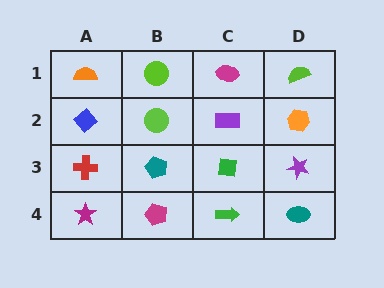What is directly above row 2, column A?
An orange semicircle.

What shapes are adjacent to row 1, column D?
An orange hexagon (row 2, column D), a magenta ellipse (row 1, column C).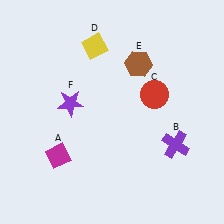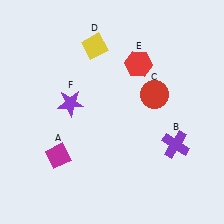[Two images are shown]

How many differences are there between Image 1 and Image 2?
There is 1 difference between the two images.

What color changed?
The hexagon (E) changed from brown in Image 1 to red in Image 2.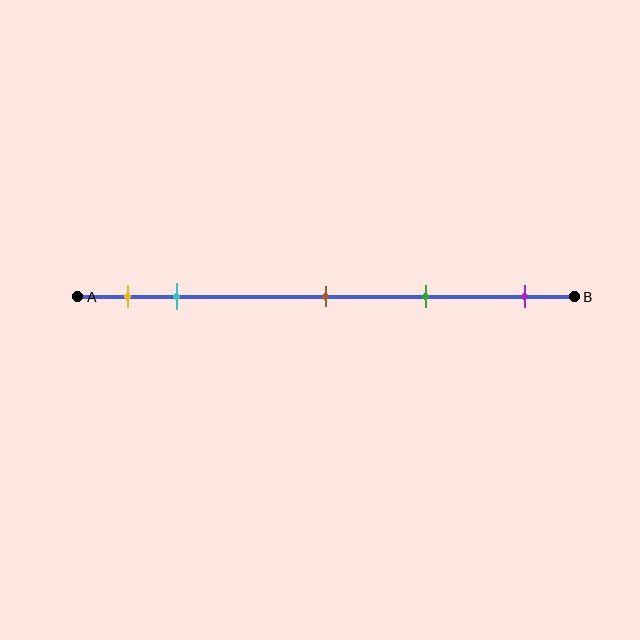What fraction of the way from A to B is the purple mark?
The purple mark is approximately 90% (0.9) of the way from A to B.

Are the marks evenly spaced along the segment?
No, the marks are not evenly spaced.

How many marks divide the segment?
There are 5 marks dividing the segment.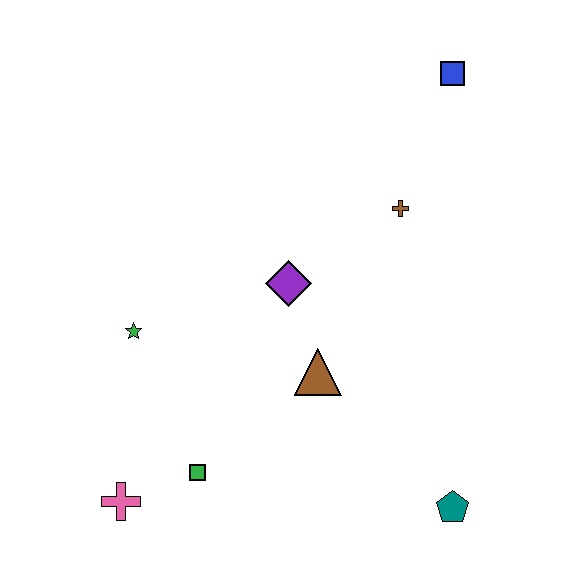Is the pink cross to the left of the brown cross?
Yes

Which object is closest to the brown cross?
The purple diamond is closest to the brown cross.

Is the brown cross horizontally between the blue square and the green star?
Yes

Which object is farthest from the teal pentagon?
The blue square is farthest from the teal pentagon.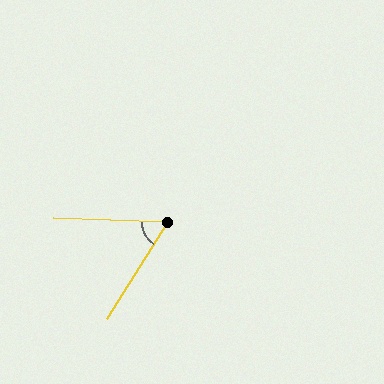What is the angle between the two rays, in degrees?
Approximately 60 degrees.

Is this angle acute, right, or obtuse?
It is acute.